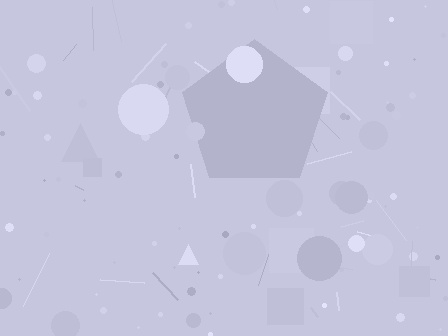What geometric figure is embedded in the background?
A pentagon is embedded in the background.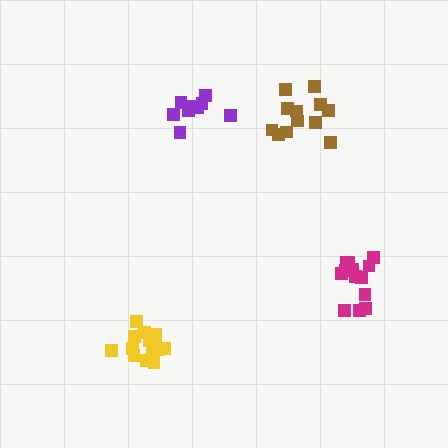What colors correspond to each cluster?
The clusters are colored: yellow, purple, magenta, brown.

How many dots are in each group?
Group 1: 15 dots, Group 2: 10 dots, Group 3: 13 dots, Group 4: 12 dots (50 total).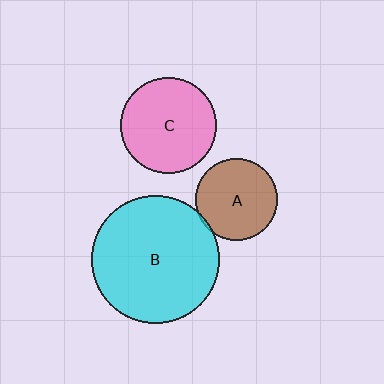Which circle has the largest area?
Circle B (cyan).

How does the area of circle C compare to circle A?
Approximately 1.4 times.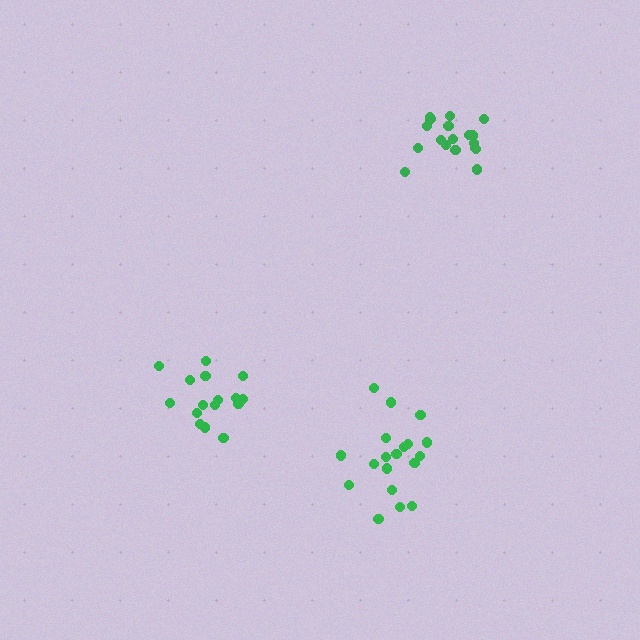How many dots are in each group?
Group 1: 19 dots, Group 2: 16 dots, Group 3: 18 dots (53 total).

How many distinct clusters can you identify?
There are 3 distinct clusters.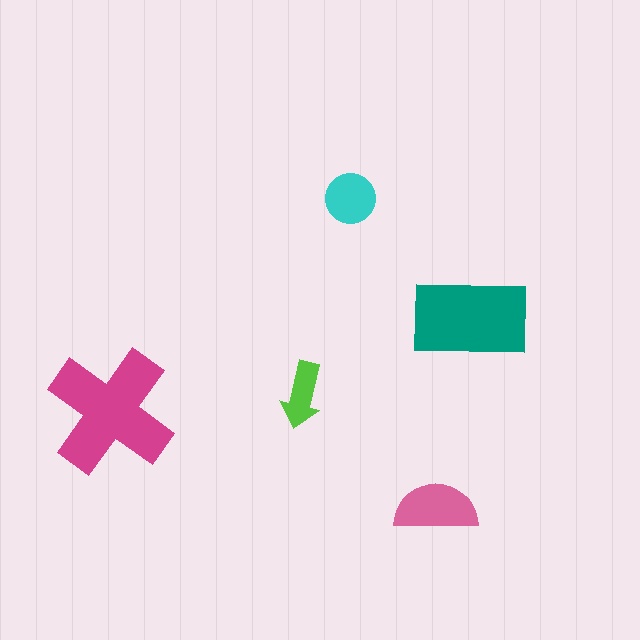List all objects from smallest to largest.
The lime arrow, the cyan circle, the pink semicircle, the teal rectangle, the magenta cross.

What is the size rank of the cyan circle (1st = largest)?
4th.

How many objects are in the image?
There are 5 objects in the image.